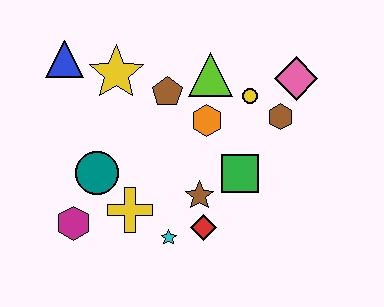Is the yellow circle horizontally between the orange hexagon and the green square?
No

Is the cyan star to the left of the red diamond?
Yes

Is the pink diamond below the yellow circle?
No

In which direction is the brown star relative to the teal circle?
The brown star is to the right of the teal circle.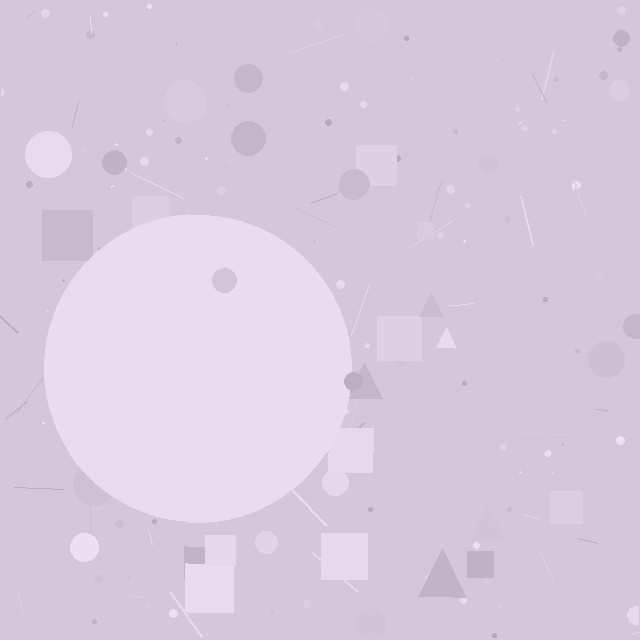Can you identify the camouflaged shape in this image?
The camouflaged shape is a circle.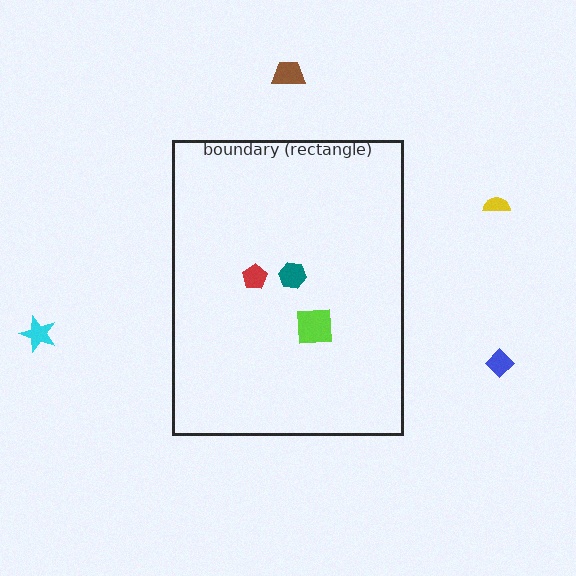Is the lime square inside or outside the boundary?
Inside.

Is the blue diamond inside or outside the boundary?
Outside.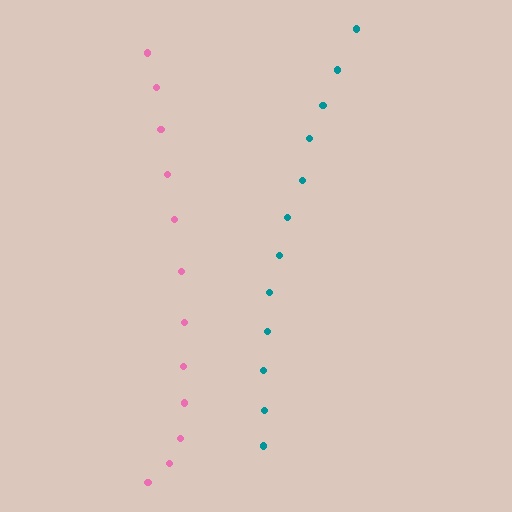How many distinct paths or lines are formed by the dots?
There are 2 distinct paths.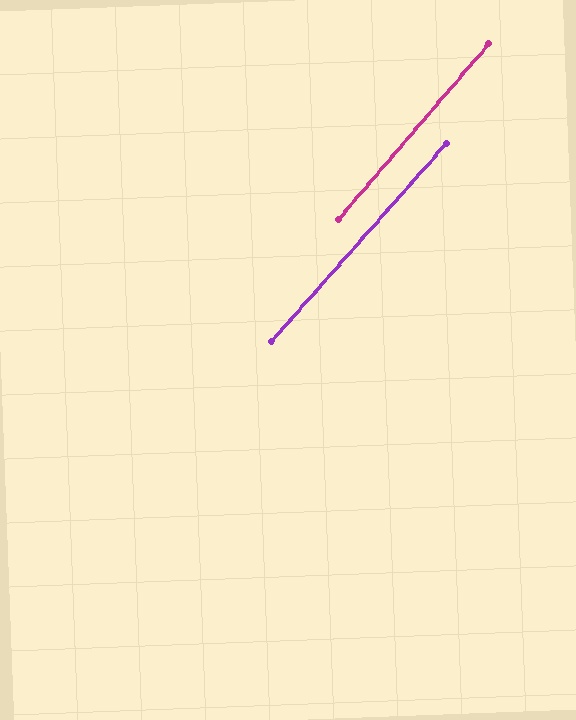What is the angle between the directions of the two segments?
Approximately 1 degree.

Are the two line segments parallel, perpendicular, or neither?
Parallel — their directions differ by only 1.1°.